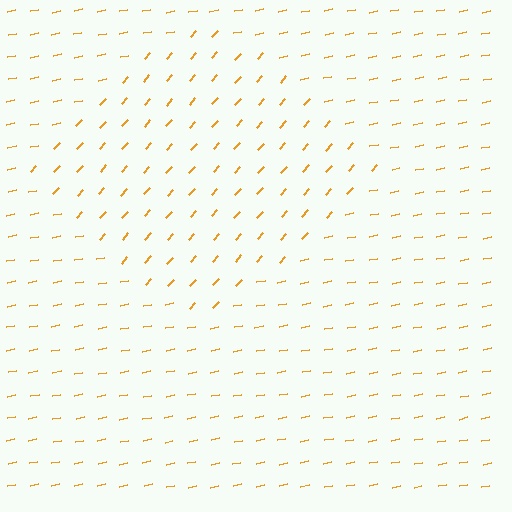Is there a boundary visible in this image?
Yes, there is a texture boundary formed by a change in line orientation.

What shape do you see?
I see a diamond.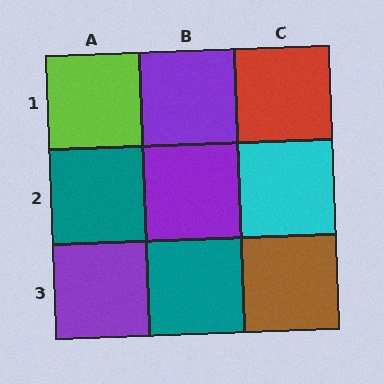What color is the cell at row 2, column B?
Purple.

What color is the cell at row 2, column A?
Teal.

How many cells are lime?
1 cell is lime.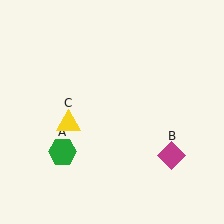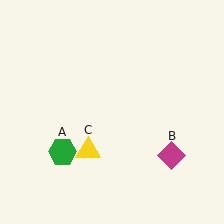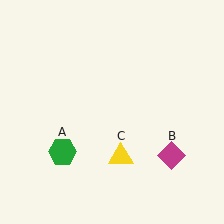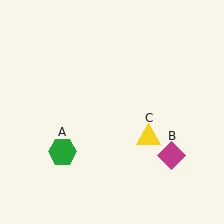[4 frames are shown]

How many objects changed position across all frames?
1 object changed position: yellow triangle (object C).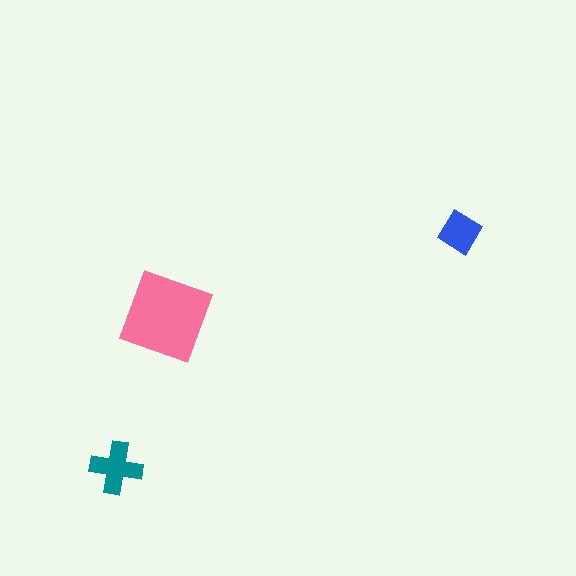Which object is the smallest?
The blue diamond.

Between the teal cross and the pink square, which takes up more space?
The pink square.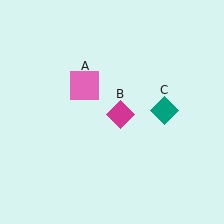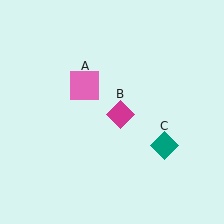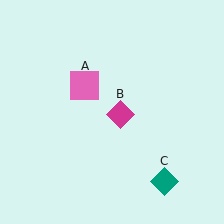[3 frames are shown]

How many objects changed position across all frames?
1 object changed position: teal diamond (object C).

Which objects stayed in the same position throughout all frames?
Pink square (object A) and magenta diamond (object B) remained stationary.